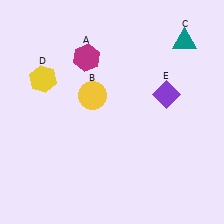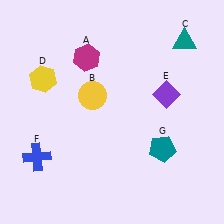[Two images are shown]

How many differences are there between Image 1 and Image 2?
There are 2 differences between the two images.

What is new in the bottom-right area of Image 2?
A teal pentagon (G) was added in the bottom-right area of Image 2.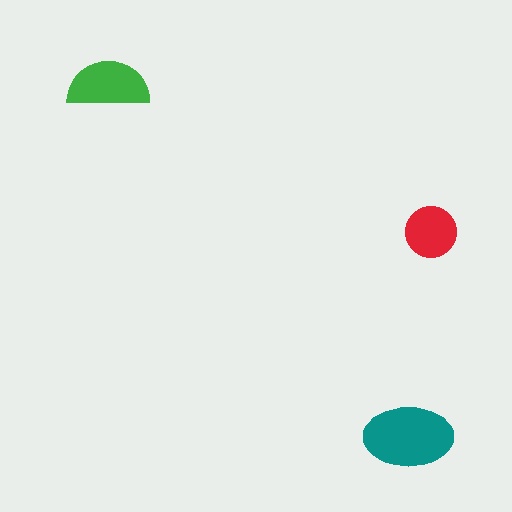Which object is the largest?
The teal ellipse.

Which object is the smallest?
The red circle.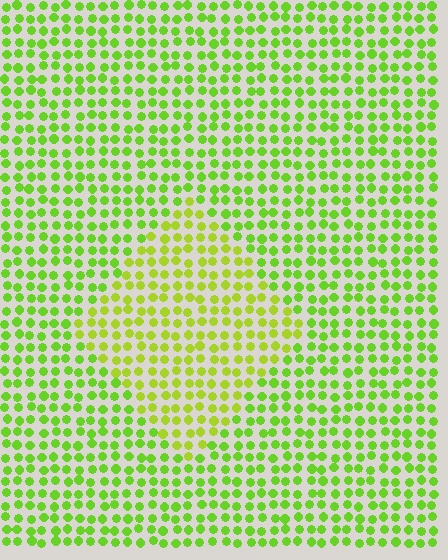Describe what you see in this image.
The image is filled with small lime elements in a uniform arrangement. A diamond-shaped region is visible where the elements are tinted to a slightly different hue, forming a subtle color boundary.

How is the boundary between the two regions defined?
The boundary is defined purely by a slight shift in hue (about 21 degrees). Spacing, size, and orientation are identical on both sides.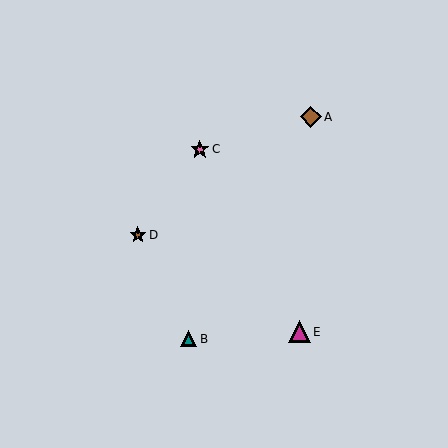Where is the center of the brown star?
The center of the brown star is at (138, 235).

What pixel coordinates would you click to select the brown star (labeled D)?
Click at (138, 235) to select the brown star D.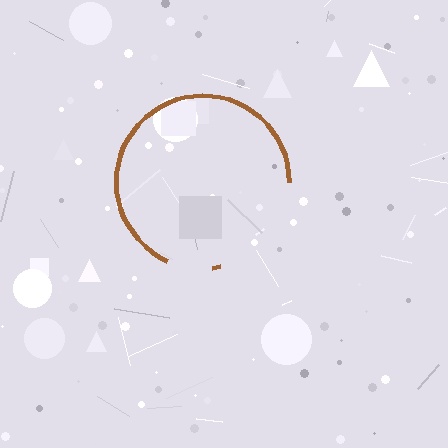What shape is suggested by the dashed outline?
The dashed outline suggests a circle.